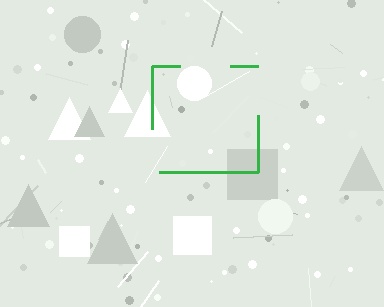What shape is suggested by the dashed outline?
The dashed outline suggests a square.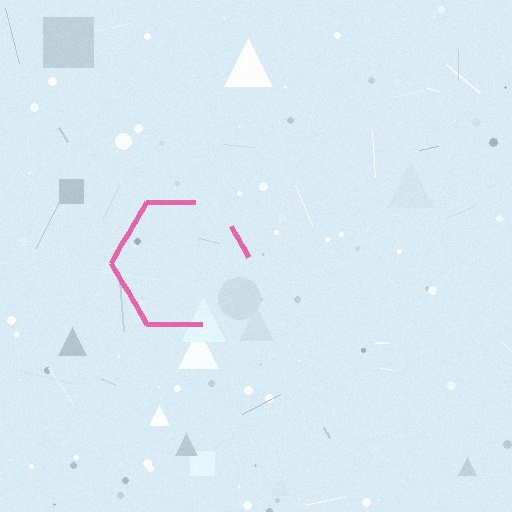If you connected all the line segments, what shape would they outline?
They would outline a hexagon.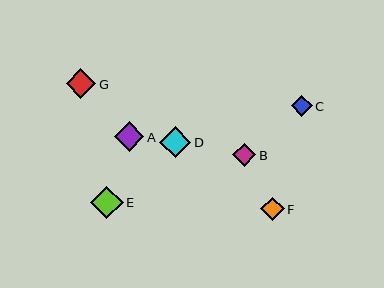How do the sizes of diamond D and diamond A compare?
Diamond D and diamond A are approximately the same size.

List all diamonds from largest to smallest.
From largest to smallest: E, D, G, A, B, F, C.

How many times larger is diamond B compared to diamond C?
Diamond B is approximately 1.1 times the size of diamond C.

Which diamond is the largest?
Diamond E is the largest with a size of approximately 32 pixels.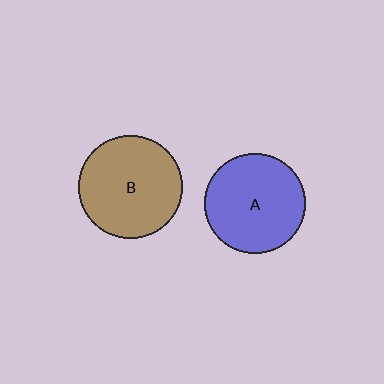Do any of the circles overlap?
No, none of the circles overlap.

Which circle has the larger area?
Circle B (brown).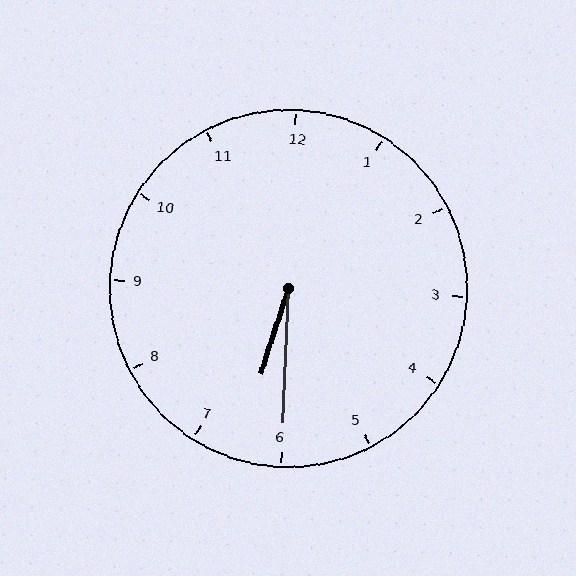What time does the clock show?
6:30.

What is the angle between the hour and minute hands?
Approximately 15 degrees.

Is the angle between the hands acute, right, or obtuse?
It is acute.